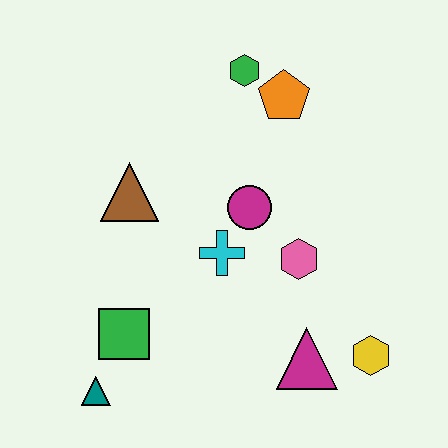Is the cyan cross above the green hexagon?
No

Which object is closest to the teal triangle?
The green square is closest to the teal triangle.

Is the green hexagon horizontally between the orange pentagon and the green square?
Yes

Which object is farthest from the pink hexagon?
The teal triangle is farthest from the pink hexagon.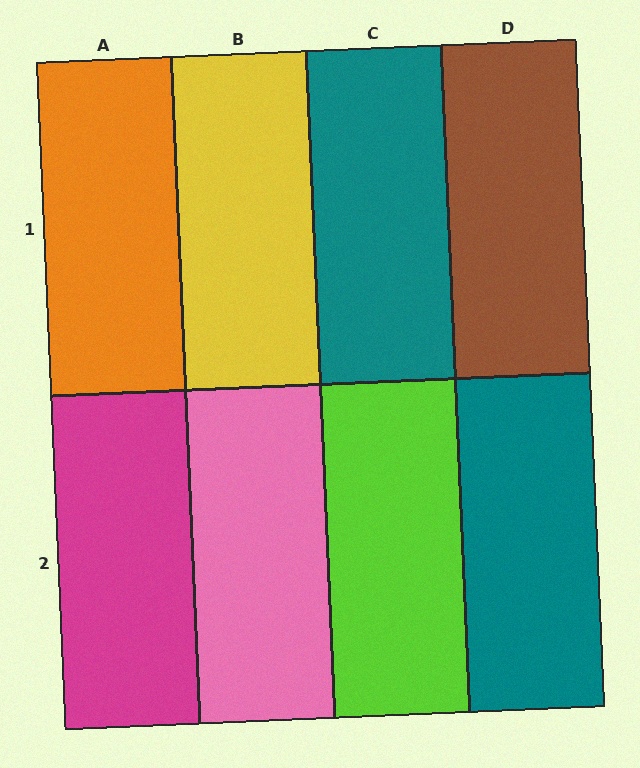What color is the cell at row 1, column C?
Teal.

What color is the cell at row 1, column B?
Yellow.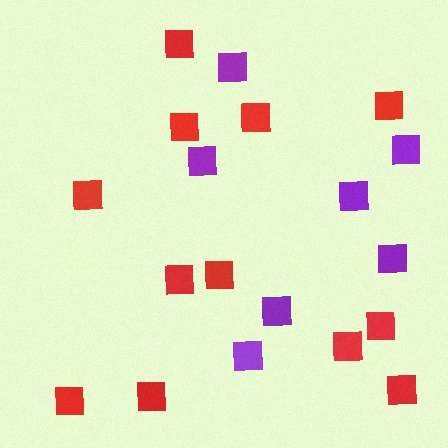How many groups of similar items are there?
There are 2 groups: one group of purple squares (7) and one group of red squares (12).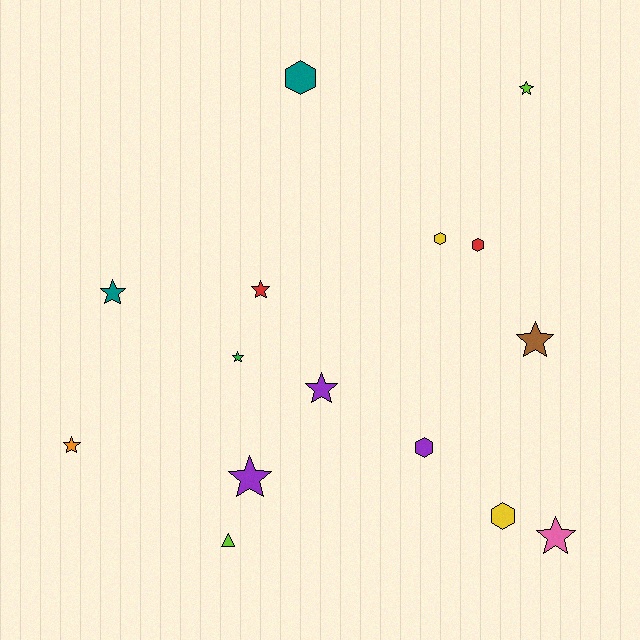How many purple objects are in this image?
There are 3 purple objects.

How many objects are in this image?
There are 15 objects.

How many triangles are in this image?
There is 1 triangle.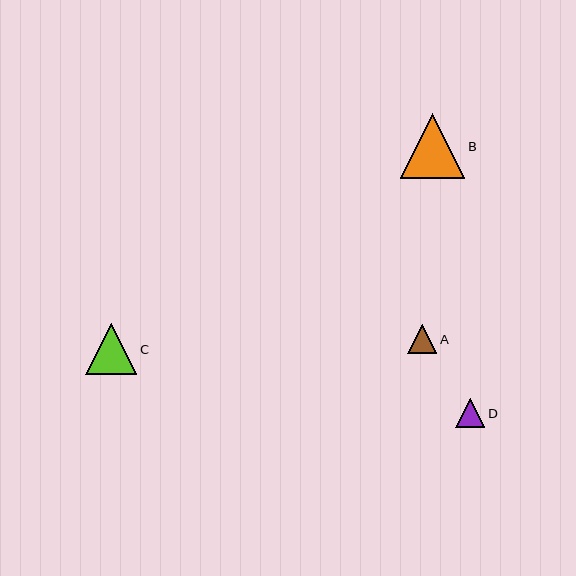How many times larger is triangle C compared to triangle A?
Triangle C is approximately 1.7 times the size of triangle A.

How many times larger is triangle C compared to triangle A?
Triangle C is approximately 1.7 times the size of triangle A.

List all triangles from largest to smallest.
From largest to smallest: B, C, D, A.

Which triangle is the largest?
Triangle B is the largest with a size of approximately 65 pixels.